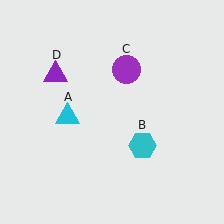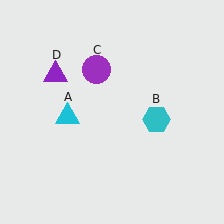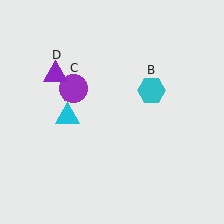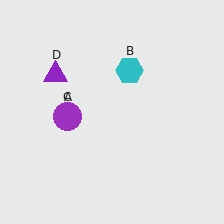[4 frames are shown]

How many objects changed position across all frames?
2 objects changed position: cyan hexagon (object B), purple circle (object C).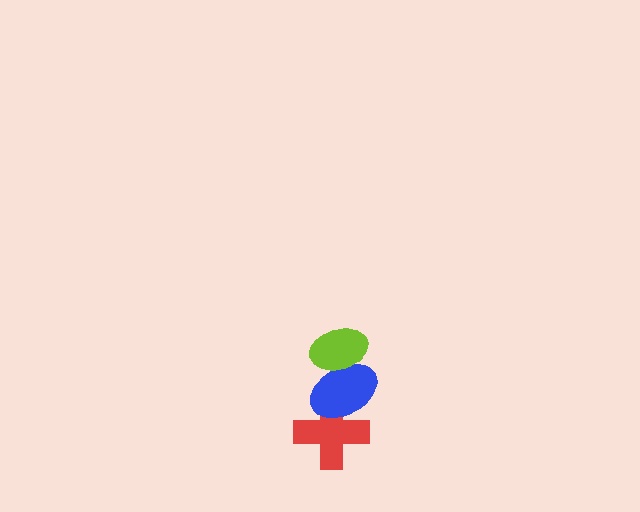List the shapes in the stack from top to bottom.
From top to bottom: the lime ellipse, the blue ellipse, the red cross.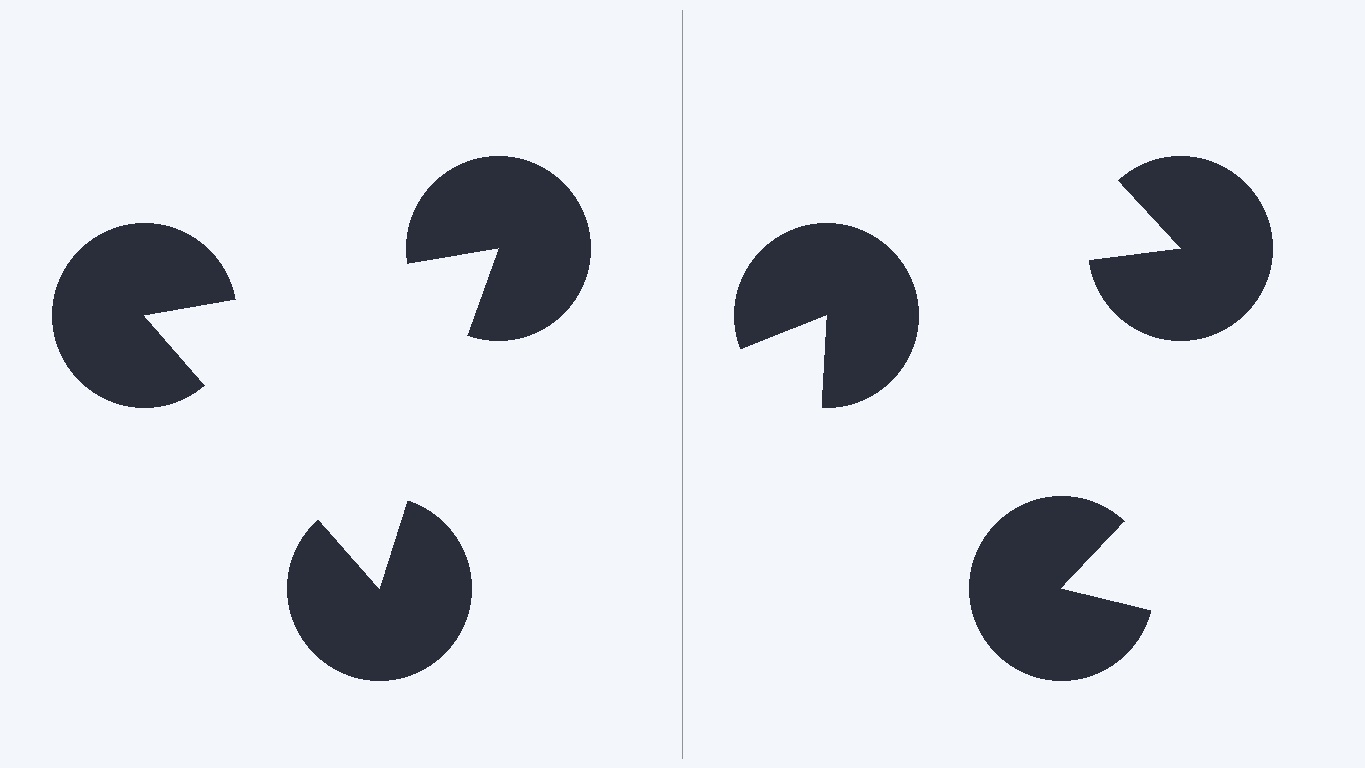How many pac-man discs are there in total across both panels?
6 — 3 on each side.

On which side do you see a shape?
An illusory triangle appears on the left side. On the right side the wedge cuts are rotated, so no coherent shape forms.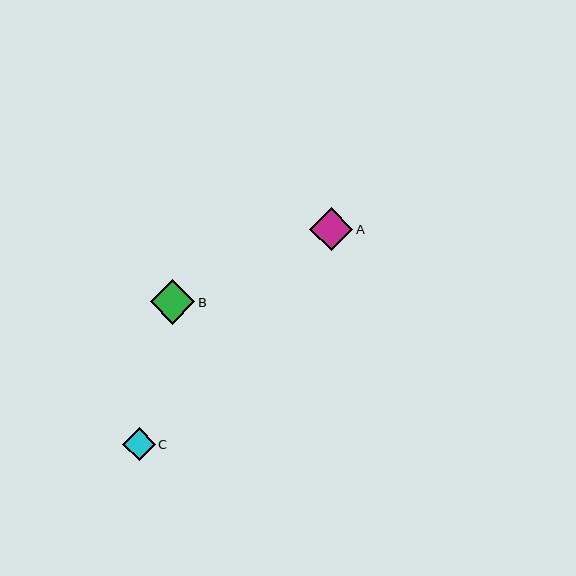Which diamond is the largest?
Diamond B is the largest with a size of approximately 44 pixels.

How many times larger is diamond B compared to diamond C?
Diamond B is approximately 1.4 times the size of diamond C.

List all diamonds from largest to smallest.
From largest to smallest: B, A, C.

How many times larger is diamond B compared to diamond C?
Diamond B is approximately 1.4 times the size of diamond C.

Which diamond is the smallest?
Diamond C is the smallest with a size of approximately 33 pixels.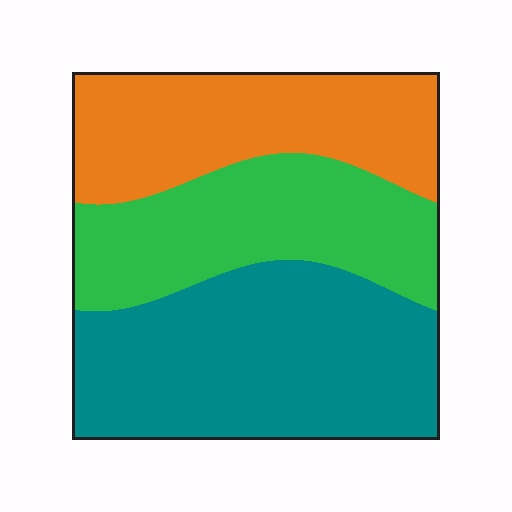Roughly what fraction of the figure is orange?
Orange takes up about one quarter (1/4) of the figure.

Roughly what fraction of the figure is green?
Green takes up between a sixth and a third of the figure.